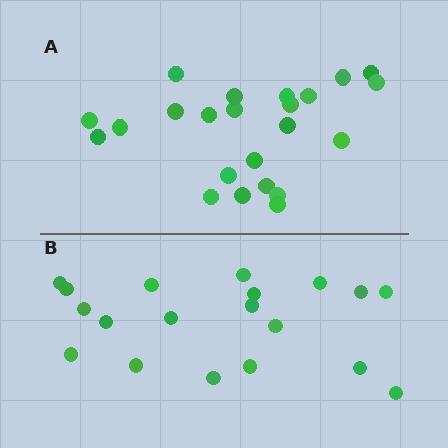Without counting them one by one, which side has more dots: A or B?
Region A (the top region) has more dots.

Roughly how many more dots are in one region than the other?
Region A has about 4 more dots than region B.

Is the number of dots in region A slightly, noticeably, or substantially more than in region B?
Region A has only slightly more — the two regions are fairly close. The ratio is roughly 1.2 to 1.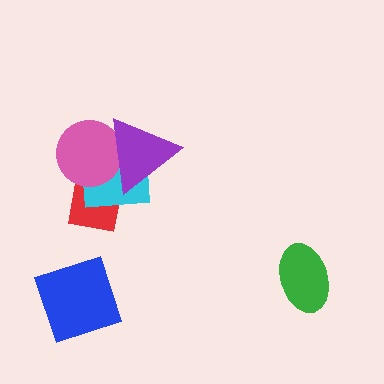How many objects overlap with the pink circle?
3 objects overlap with the pink circle.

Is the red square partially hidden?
Yes, it is partially covered by another shape.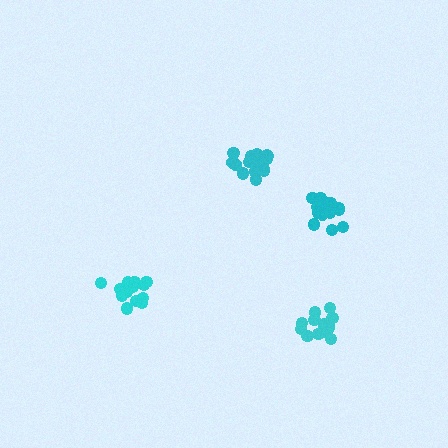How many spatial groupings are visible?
There are 4 spatial groupings.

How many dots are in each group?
Group 1: 13 dots, Group 2: 16 dots, Group 3: 18 dots, Group 4: 17 dots (64 total).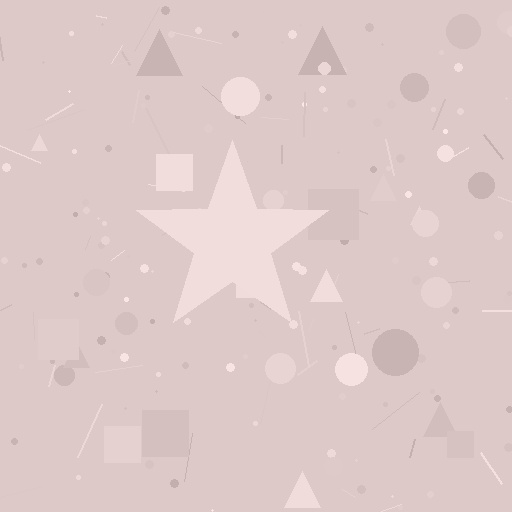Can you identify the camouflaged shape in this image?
The camouflaged shape is a star.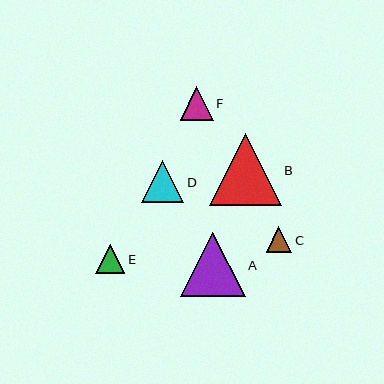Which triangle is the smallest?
Triangle C is the smallest with a size of approximately 26 pixels.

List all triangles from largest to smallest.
From largest to smallest: B, A, D, F, E, C.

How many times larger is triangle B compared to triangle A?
Triangle B is approximately 1.1 times the size of triangle A.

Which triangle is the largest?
Triangle B is the largest with a size of approximately 72 pixels.